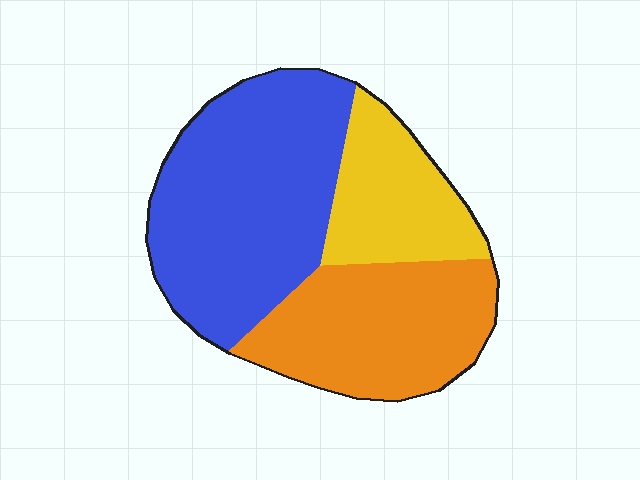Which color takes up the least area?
Yellow, at roughly 20%.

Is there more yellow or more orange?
Orange.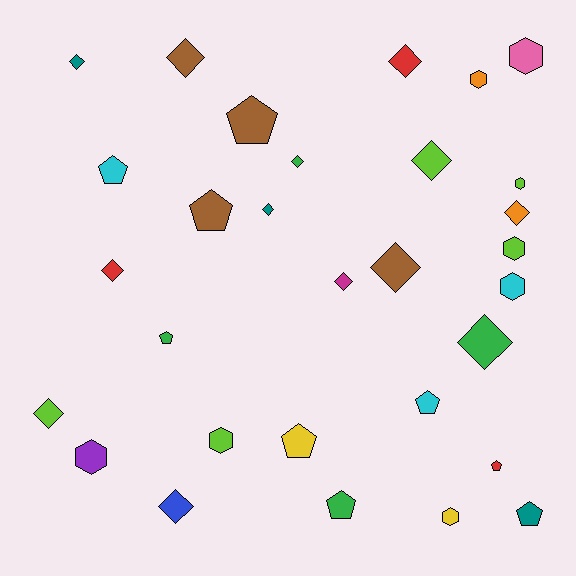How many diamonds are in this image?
There are 13 diamonds.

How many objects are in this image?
There are 30 objects.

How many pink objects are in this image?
There is 1 pink object.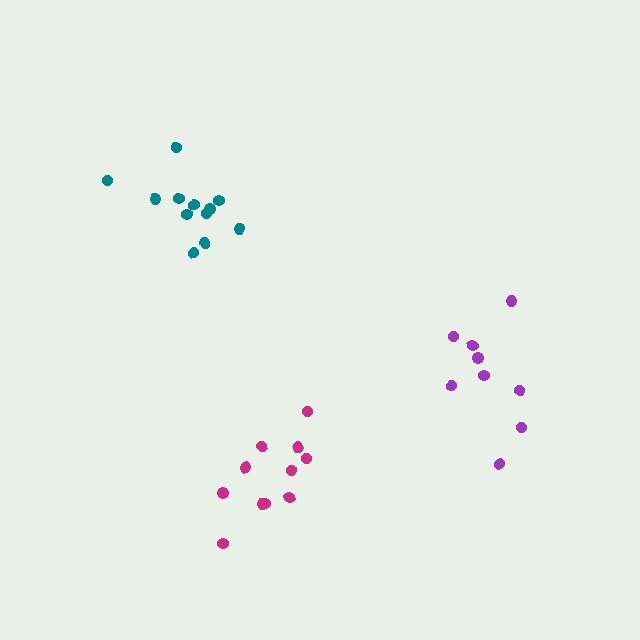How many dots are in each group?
Group 1: 9 dots, Group 2: 12 dots, Group 3: 11 dots (32 total).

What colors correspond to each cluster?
The clusters are colored: purple, teal, magenta.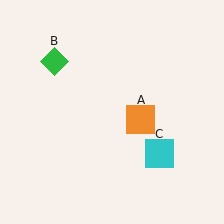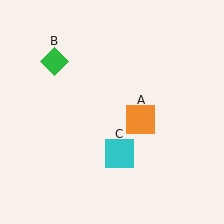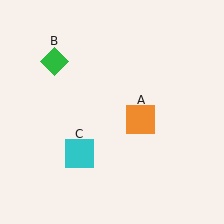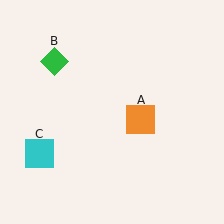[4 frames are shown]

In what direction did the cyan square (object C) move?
The cyan square (object C) moved left.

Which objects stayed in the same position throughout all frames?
Orange square (object A) and green diamond (object B) remained stationary.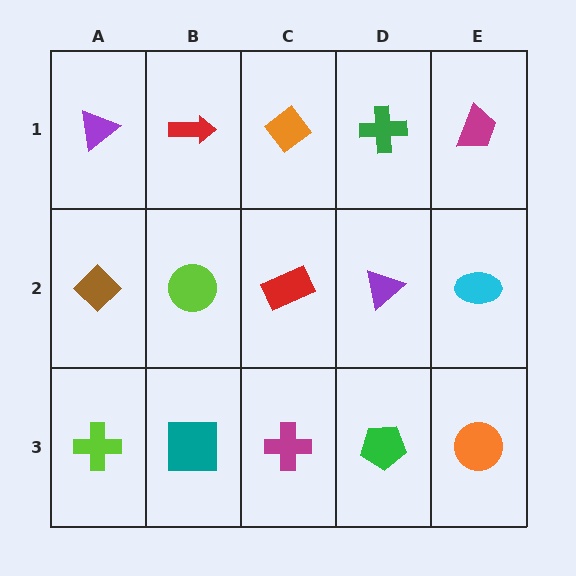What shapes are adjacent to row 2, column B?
A red arrow (row 1, column B), a teal square (row 3, column B), a brown diamond (row 2, column A), a red rectangle (row 2, column C).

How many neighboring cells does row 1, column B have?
3.